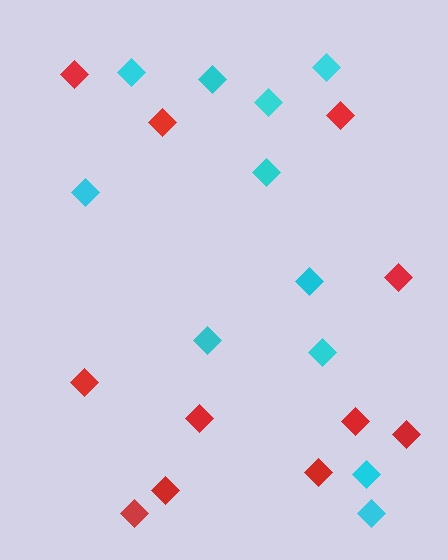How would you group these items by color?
There are 2 groups: one group of red diamonds (11) and one group of cyan diamonds (11).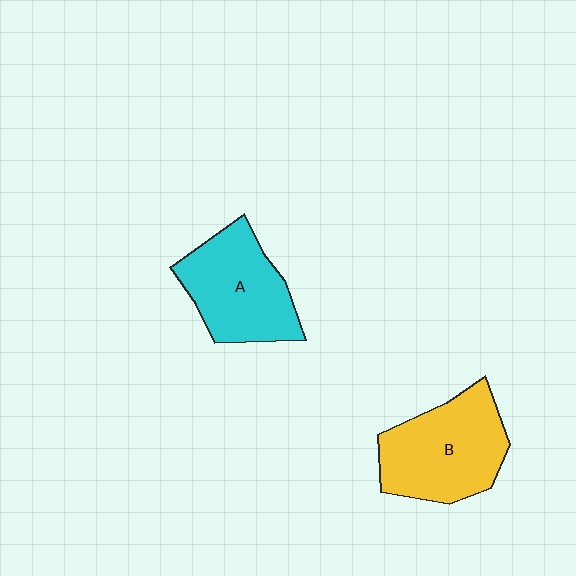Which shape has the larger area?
Shape B (yellow).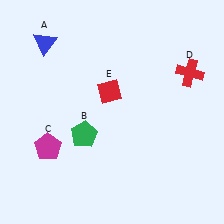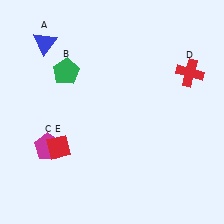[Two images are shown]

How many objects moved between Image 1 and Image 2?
2 objects moved between the two images.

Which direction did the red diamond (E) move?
The red diamond (E) moved down.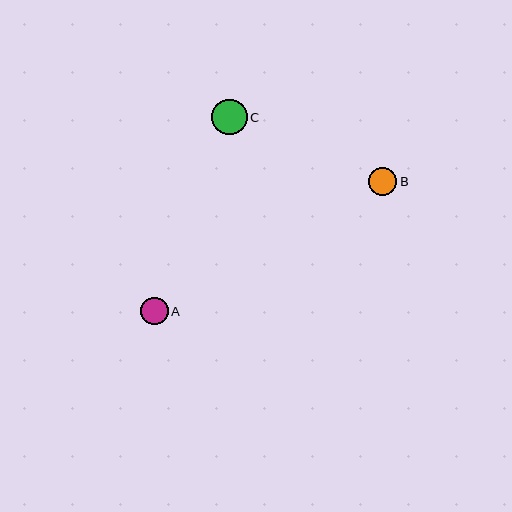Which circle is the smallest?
Circle A is the smallest with a size of approximately 27 pixels.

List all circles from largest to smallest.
From largest to smallest: C, B, A.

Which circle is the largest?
Circle C is the largest with a size of approximately 35 pixels.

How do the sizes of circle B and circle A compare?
Circle B and circle A are approximately the same size.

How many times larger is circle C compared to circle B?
Circle C is approximately 1.3 times the size of circle B.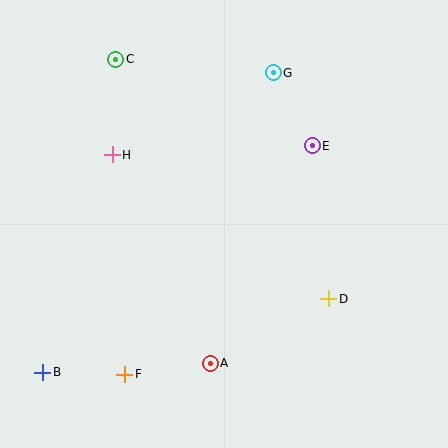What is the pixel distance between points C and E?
The distance between C and E is 215 pixels.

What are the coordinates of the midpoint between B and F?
The midpoint between B and F is at (84, 373).